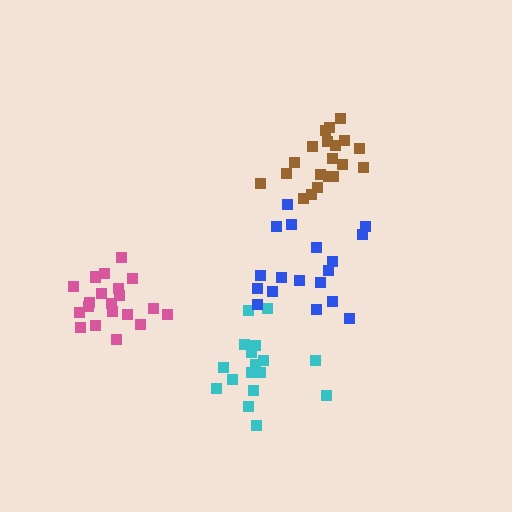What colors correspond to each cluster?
The clusters are colored: cyan, brown, blue, pink.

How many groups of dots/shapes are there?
There are 4 groups.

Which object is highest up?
The brown cluster is topmost.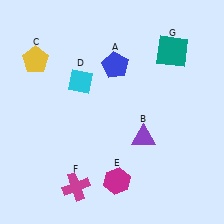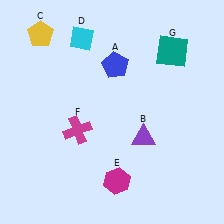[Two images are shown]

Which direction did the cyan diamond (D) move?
The cyan diamond (D) moved up.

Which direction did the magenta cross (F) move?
The magenta cross (F) moved up.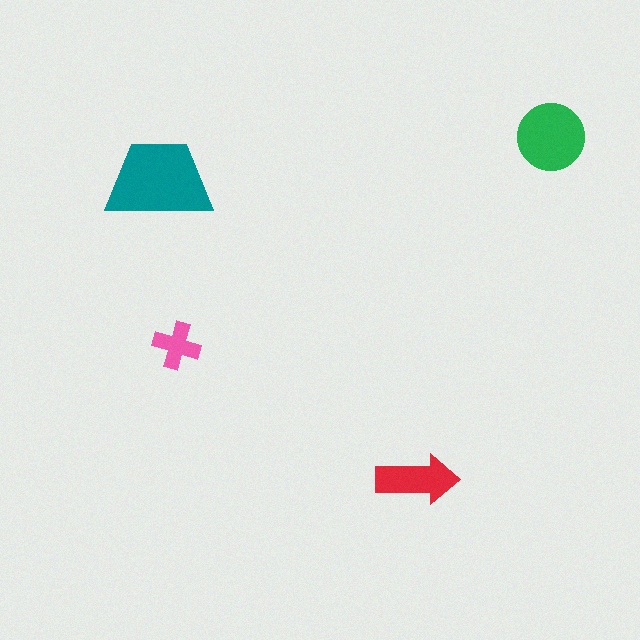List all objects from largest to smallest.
The teal trapezoid, the green circle, the red arrow, the pink cross.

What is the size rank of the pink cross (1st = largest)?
4th.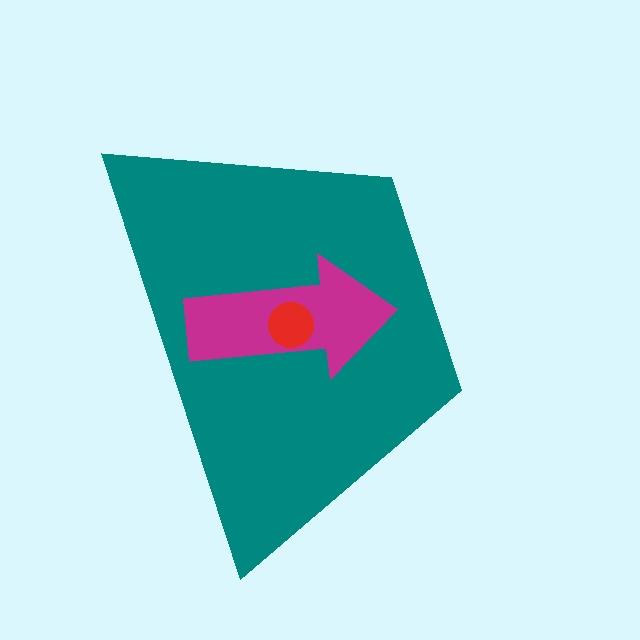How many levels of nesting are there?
3.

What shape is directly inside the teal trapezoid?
The magenta arrow.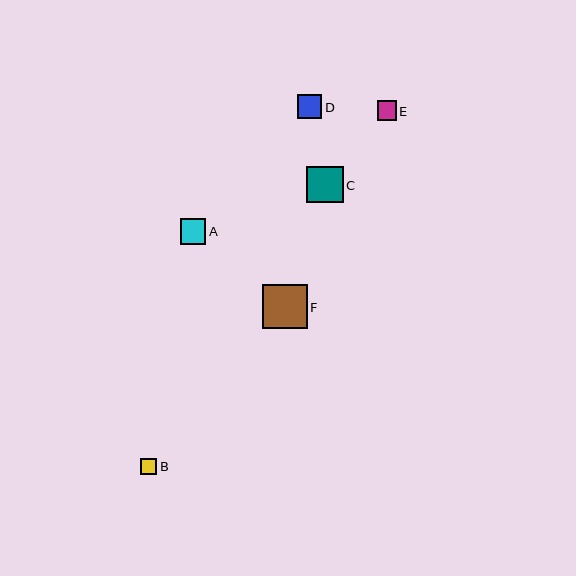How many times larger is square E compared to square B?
Square E is approximately 1.2 times the size of square B.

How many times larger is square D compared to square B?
Square D is approximately 1.5 times the size of square B.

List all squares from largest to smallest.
From largest to smallest: F, C, A, D, E, B.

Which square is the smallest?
Square B is the smallest with a size of approximately 16 pixels.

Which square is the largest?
Square F is the largest with a size of approximately 44 pixels.